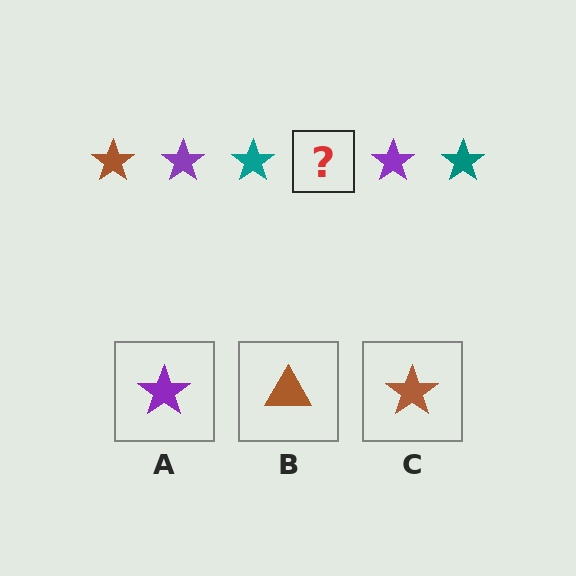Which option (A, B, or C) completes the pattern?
C.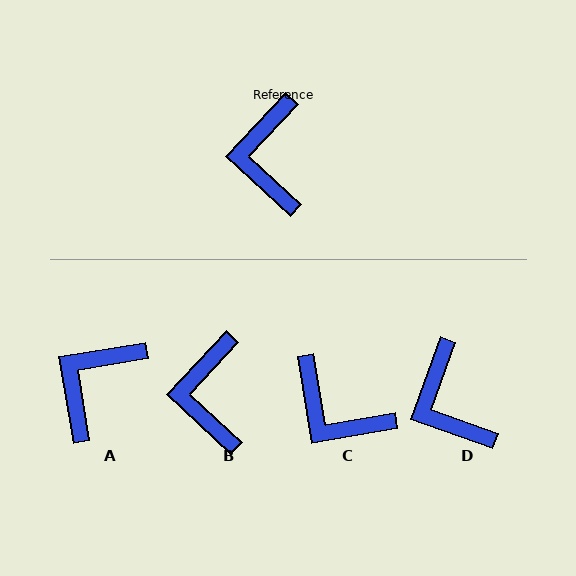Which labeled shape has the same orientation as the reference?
B.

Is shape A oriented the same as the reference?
No, it is off by about 37 degrees.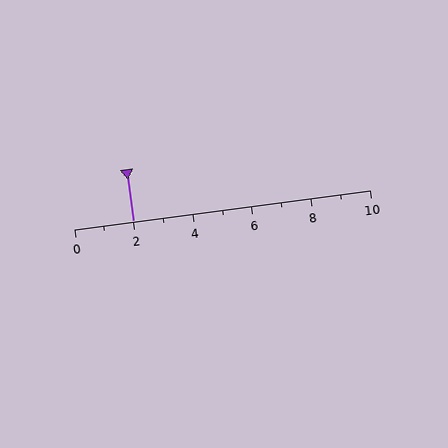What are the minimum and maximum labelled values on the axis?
The axis runs from 0 to 10.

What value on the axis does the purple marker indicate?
The marker indicates approximately 2.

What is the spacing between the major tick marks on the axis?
The major ticks are spaced 2 apart.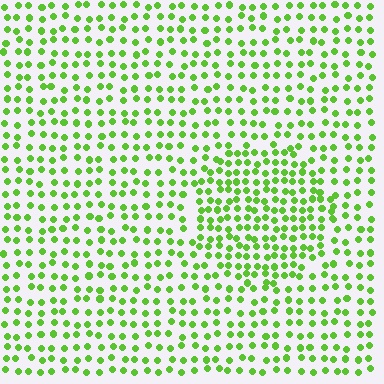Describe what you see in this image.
The image contains small lime elements arranged at two different densities. A circle-shaped region is visible where the elements are more densely packed than the surrounding area.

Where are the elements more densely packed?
The elements are more densely packed inside the circle boundary.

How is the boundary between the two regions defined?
The boundary is defined by a change in element density (approximately 1.6x ratio). All elements are the same color, size, and shape.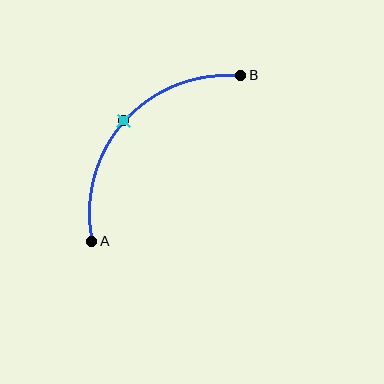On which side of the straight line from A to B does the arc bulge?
The arc bulges above and to the left of the straight line connecting A and B.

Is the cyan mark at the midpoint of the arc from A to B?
Yes. The cyan mark lies on the arc at equal arc-length from both A and B — it is the arc midpoint.